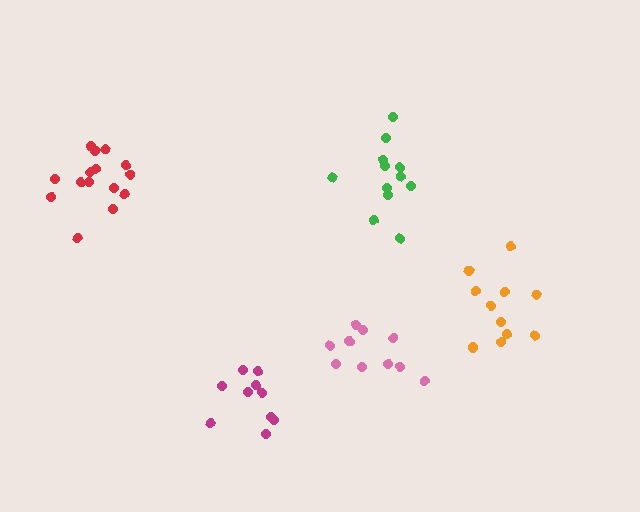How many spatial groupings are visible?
There are 5 spatial groupings.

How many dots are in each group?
Group 1: 12 dots, Group 2: 10 dots, Group 3: 12 dots, Group 4: 15 dots, Group 5: 10 dots (59 total).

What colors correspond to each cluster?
The clusters are colored: green, magenta, orange, red, pink.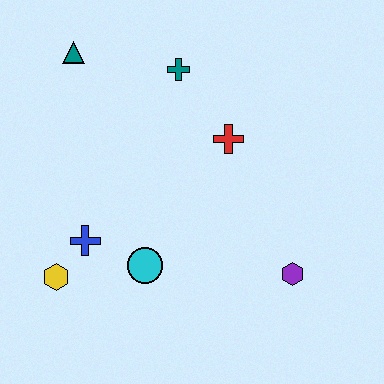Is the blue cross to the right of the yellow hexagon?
Yes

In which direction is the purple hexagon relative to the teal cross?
The purple hexagon is below the teal cross.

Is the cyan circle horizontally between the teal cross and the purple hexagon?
No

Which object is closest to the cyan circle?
The blue cross is closest to the cyan circle.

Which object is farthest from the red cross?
The yellow hexagon is farthest from the red cross.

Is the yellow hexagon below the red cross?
Yes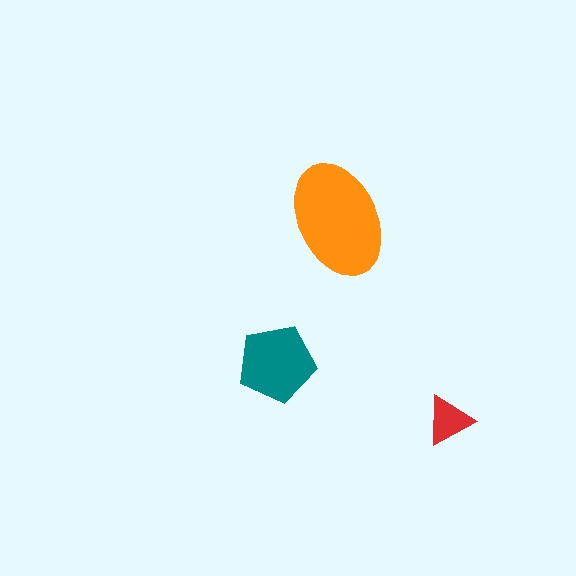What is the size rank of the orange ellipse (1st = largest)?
1st.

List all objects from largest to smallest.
The orange ellipse, the teal pentagon, the red triangle.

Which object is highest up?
The orange ellipse is topmost.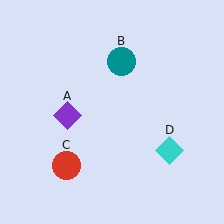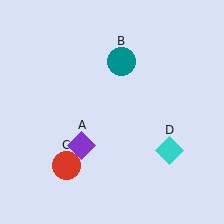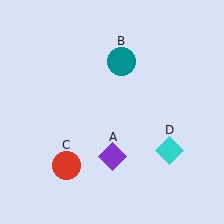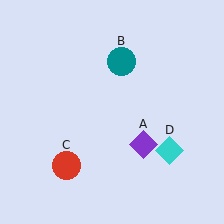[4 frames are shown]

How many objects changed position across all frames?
1 object changed position: purple diamond (object A).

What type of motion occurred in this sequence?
The purple diamond (object A) rotated counterclockwise around the center of the scene.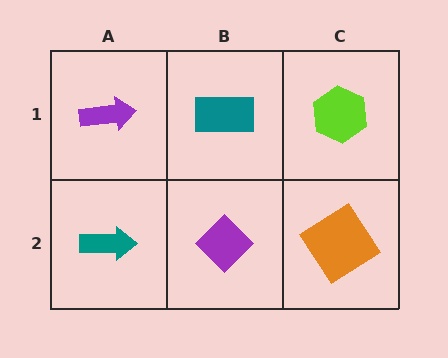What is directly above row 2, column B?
A teal rectangle.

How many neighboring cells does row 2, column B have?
3.